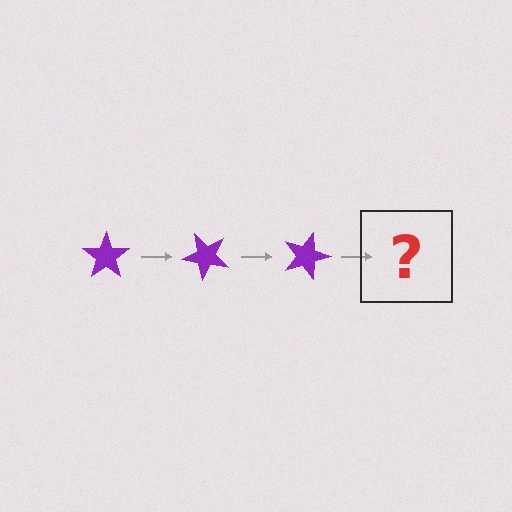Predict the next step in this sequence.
The next step is a purple star rotated 135 degrees.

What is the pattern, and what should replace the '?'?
The pattern is that the star rotates 45 degrees each step. The '?' should be a purple star rotated 135 degrees.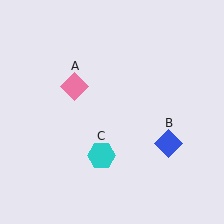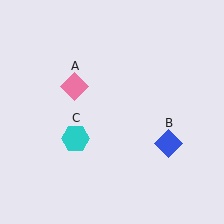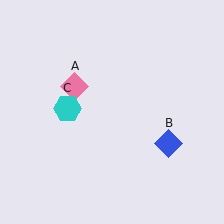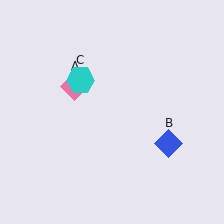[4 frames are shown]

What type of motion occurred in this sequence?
The cyan hexagon (object C) rotated clockwise around the center of the scene.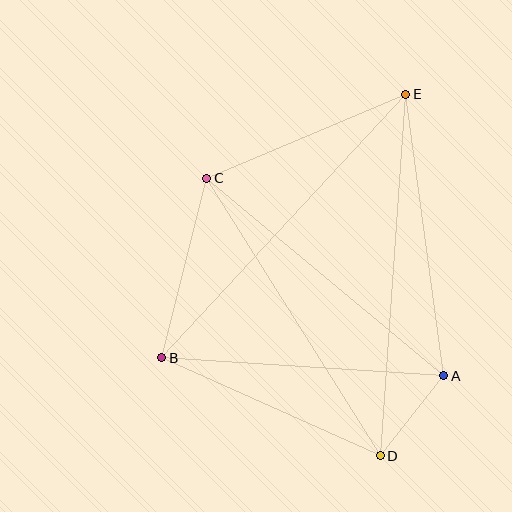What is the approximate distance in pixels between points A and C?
The distance between A and C is approximately 309 pixels.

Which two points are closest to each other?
Points A and D are closest to each other.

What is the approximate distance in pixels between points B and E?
The distance between B and E is approximately 359 pixels.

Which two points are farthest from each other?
Points D and E are farthest from each other.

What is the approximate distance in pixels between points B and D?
The distance between B and D is approximately 240 pixels.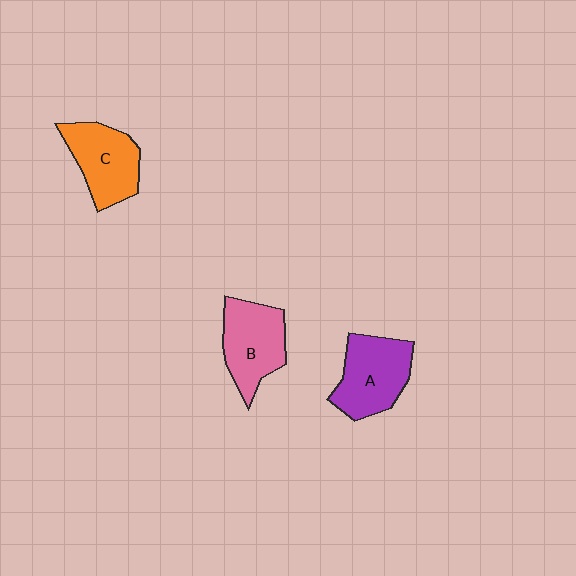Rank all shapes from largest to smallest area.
From largest to smallest: A (purple), B (pink), C (orange).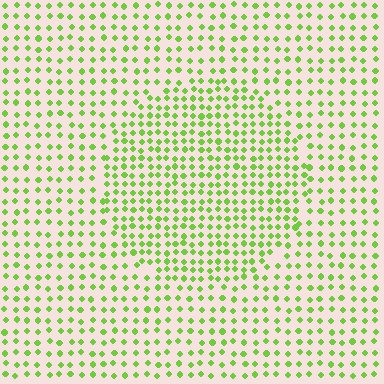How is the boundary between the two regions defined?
The boundary is defined by a change in element density (approximately 1.6x ratio). All elements are the same color, size, and shape.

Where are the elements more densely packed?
The elements are more densely packed inside the circle boundary.